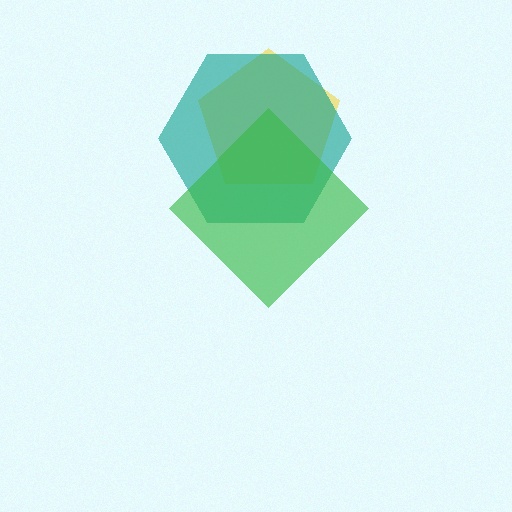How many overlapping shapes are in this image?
There are 3 overlapping shapes in the image.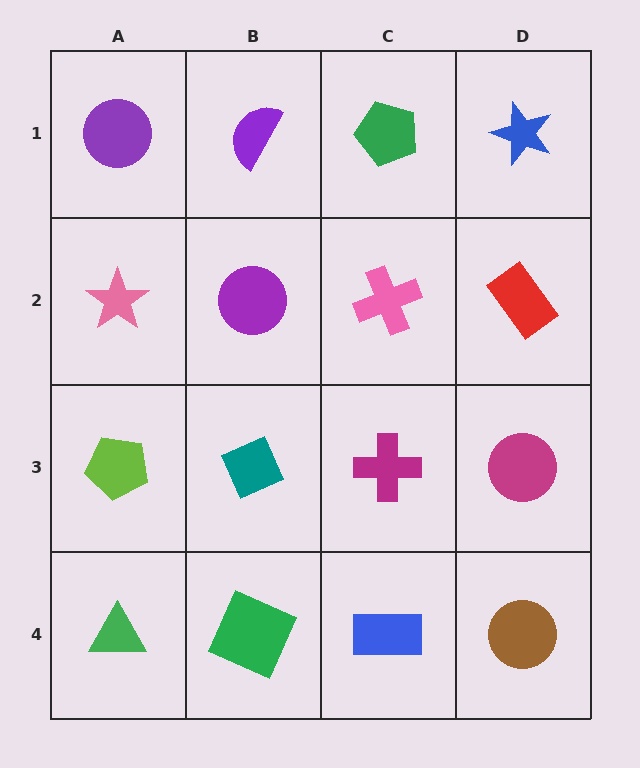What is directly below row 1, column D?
A red rectangle.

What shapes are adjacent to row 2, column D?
A blue star (row 1, column D), a magenta circle (row 3, column D), a pink cross (row 2, column C).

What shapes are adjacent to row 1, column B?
A purple circle (row 2, column B), a purple circle (row 1, column A), a green pentagon (row 1, column C).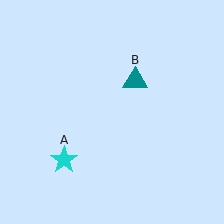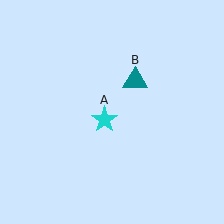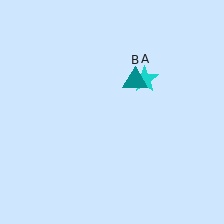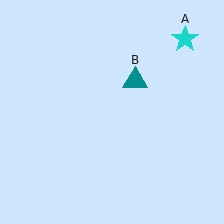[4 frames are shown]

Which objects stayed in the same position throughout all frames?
Teal triangle (object B) remained stationary.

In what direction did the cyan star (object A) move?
The cyan star (object A) moved up and to the right.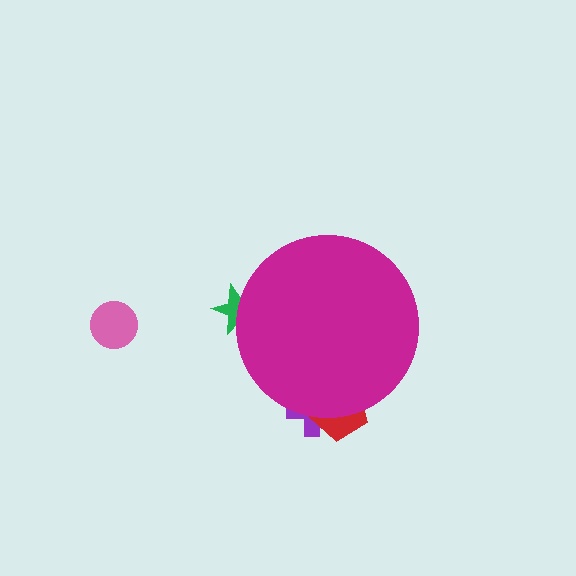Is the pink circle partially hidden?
No, the pink circle is fully visible.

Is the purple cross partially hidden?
Yes, the purple cross is partially hidden behind the magenta circle.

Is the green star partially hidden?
Yes, the green star is partially hidden behind the magenta circle.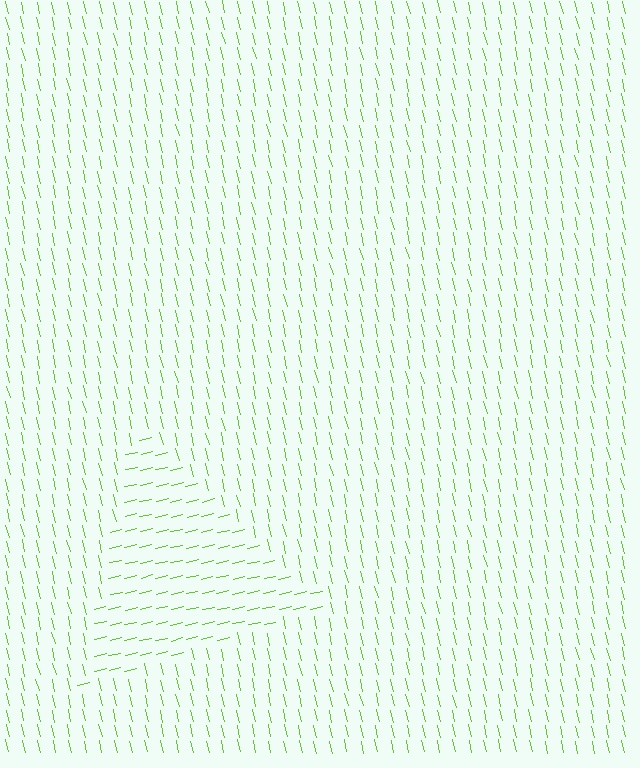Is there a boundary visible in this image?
Yes, there is a texture boundary formed by a change in line orientation.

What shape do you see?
I see a triangle.